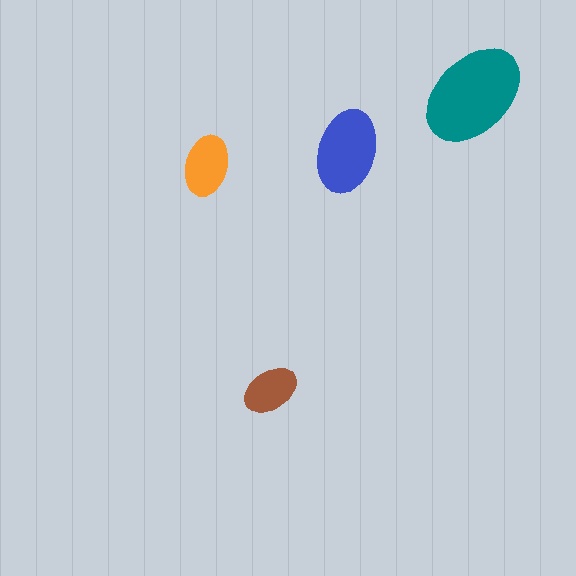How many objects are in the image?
There are 4 objects in the image.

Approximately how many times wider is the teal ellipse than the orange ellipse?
About 1.5 times wider.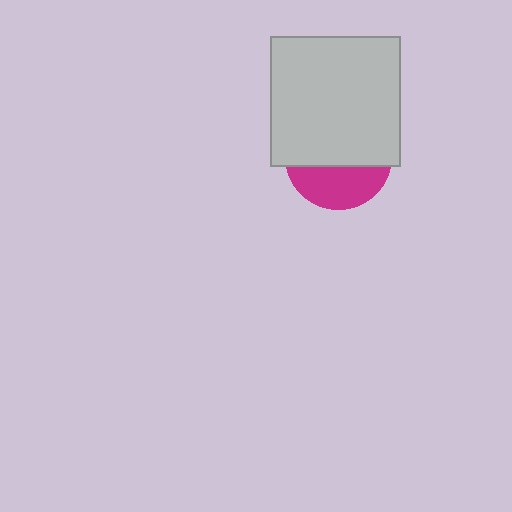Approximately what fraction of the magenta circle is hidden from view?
Roughly 63% of the magenta circle is hidden behind the light gray rectangle.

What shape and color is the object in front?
The object in front is a light gray rectangle.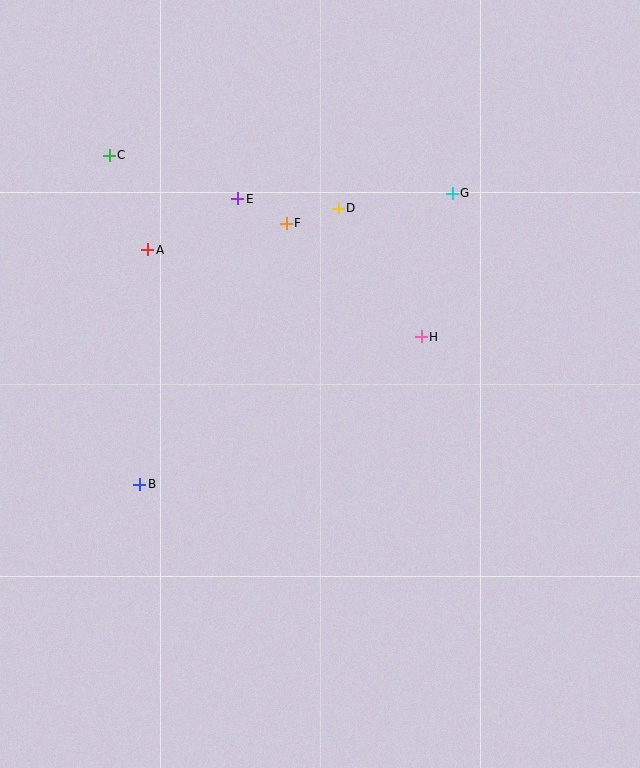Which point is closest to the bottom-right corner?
Point H is closest to the bottom-right corner.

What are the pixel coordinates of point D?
Point D is at (338, 208).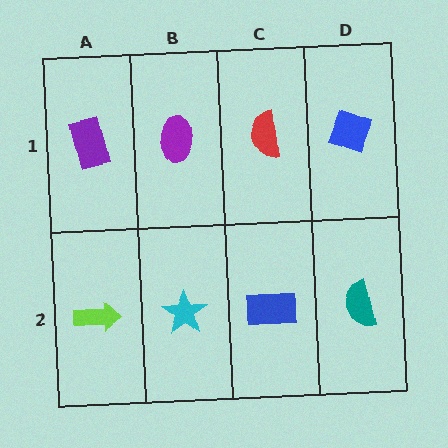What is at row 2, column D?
A teal semicircle.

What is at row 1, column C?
A red semicircle.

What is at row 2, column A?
A lime arrow.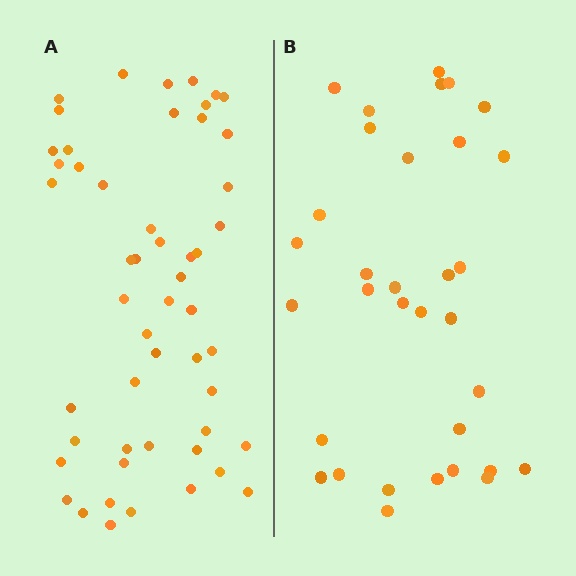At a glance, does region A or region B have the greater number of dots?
Region A (the left region) has more dots.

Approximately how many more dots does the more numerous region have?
Region A has approximately 20 more dots than region B.